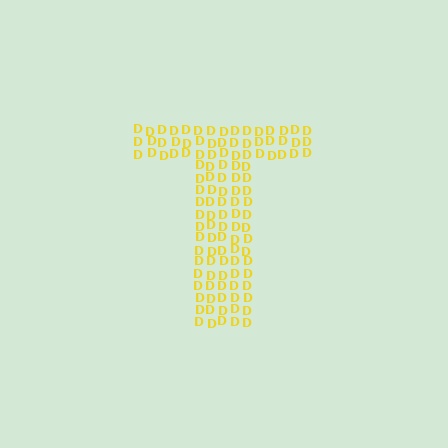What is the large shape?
The large shape is the letter T.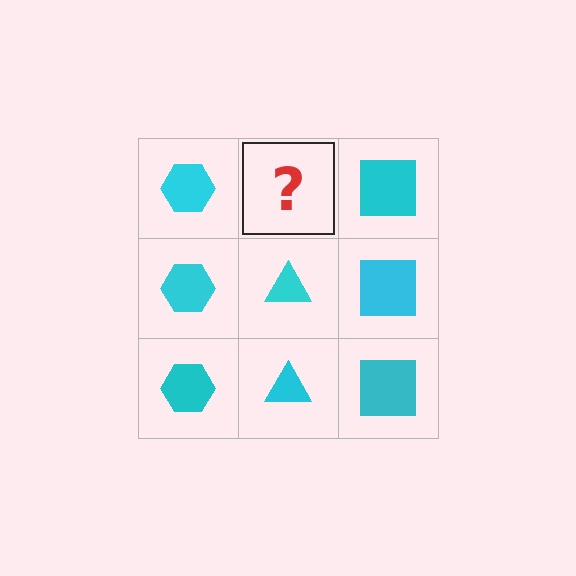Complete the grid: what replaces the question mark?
The question mark should be replaced with a cyan triangle.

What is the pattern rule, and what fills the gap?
The rule is that each column has a consistent shape. The gap should be filled with a cyan triangle.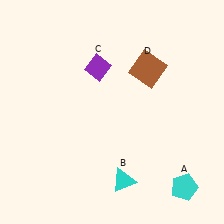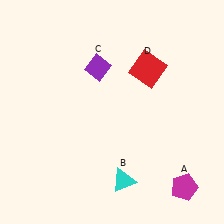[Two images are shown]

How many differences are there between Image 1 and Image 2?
There are 2 differences between the two images.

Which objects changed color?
A changed from cyan to magenta. D changed from brown to red.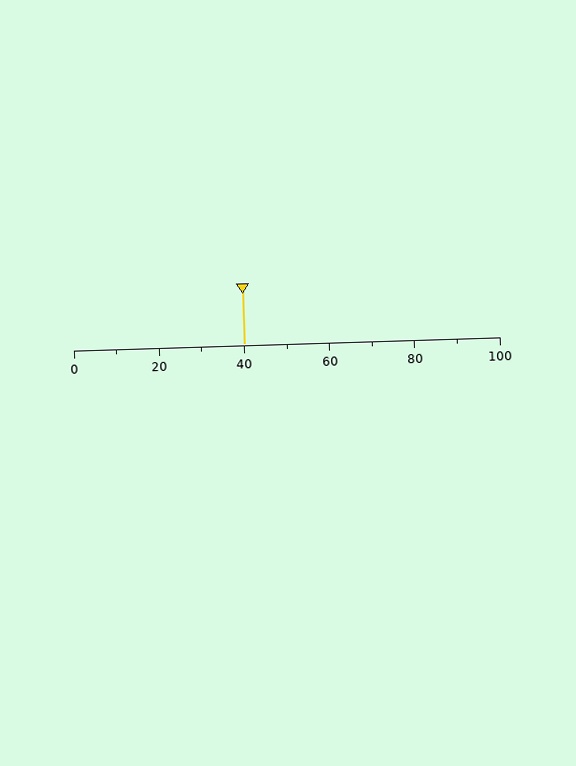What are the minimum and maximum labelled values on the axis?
The axis runs from 0 to 100.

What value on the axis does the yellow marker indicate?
The marker indicates approximately 40.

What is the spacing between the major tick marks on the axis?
The major ticks are spaced 20 apart.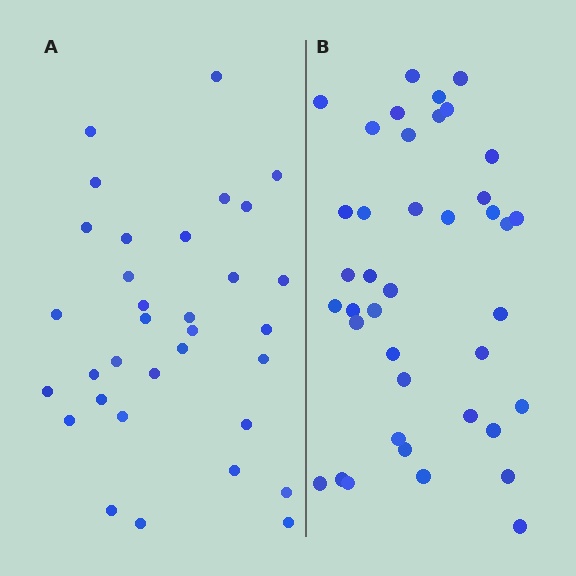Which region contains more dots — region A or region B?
Region B (the right region) has more dots.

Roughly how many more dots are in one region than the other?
Region B has roughly 8 or so more dots than region A.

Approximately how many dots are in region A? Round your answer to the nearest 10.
About 30 dots. (The exact count is 33, which rounds to 30.)